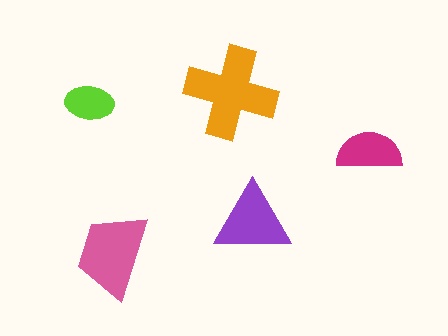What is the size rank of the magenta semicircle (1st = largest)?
4th.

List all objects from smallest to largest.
The lime ellipse, the magenta semicircle, the purple triangle, the pink trapezoid, the orange cross.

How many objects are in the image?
There are 5 objects in the image.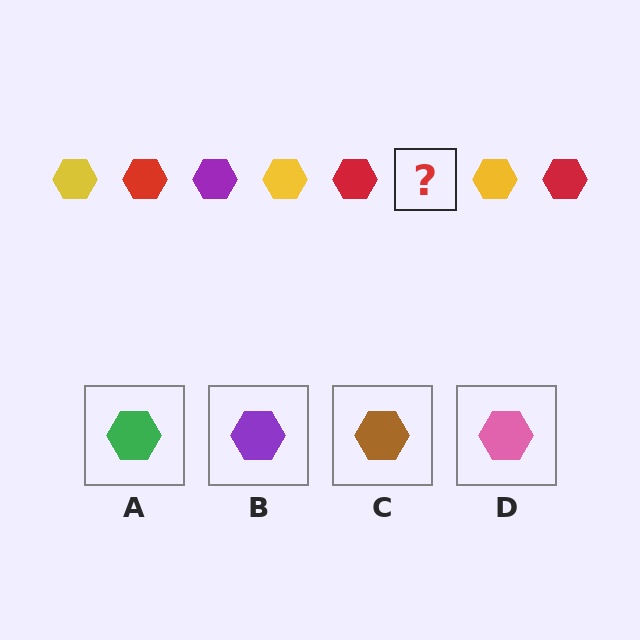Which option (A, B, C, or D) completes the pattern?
B.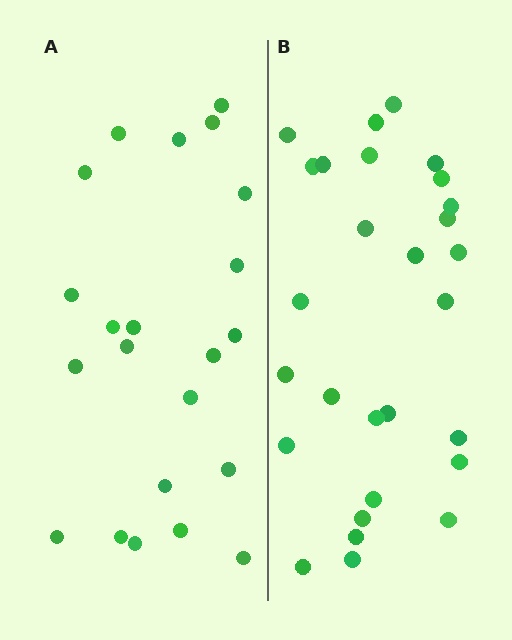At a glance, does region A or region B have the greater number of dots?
Region B (the right region) has more dots.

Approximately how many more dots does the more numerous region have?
Region B has about 6 more dots than region A.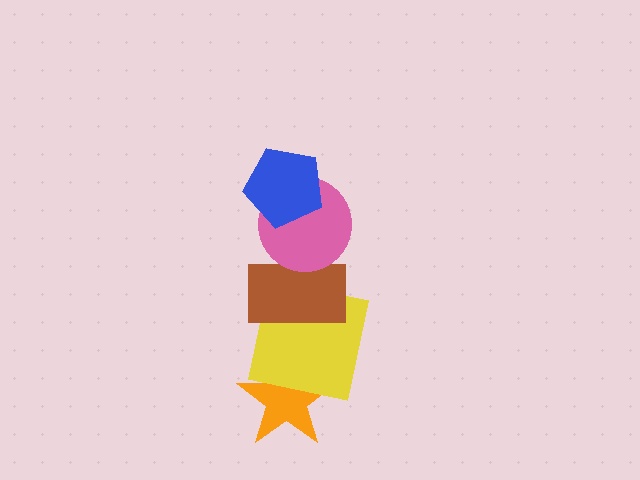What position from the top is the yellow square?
The yellow square is 4th from the top.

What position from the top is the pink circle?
The pink circle is 2nd from the top.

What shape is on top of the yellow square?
The brown rectangle is on top of the yellow square.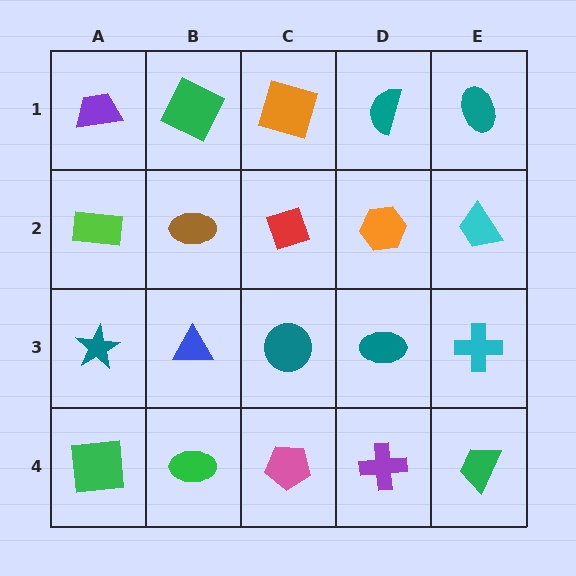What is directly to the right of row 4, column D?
A green trapezoid.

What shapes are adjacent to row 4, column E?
A cyan cross (row 3, column E), a purple cross (row 4, column D).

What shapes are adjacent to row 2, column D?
A teal semicircle (row 1, column D), a teal ellipse (row 3, column D), a red diamond (row 2, column C), a cyan trapezoid (row 2, column E).